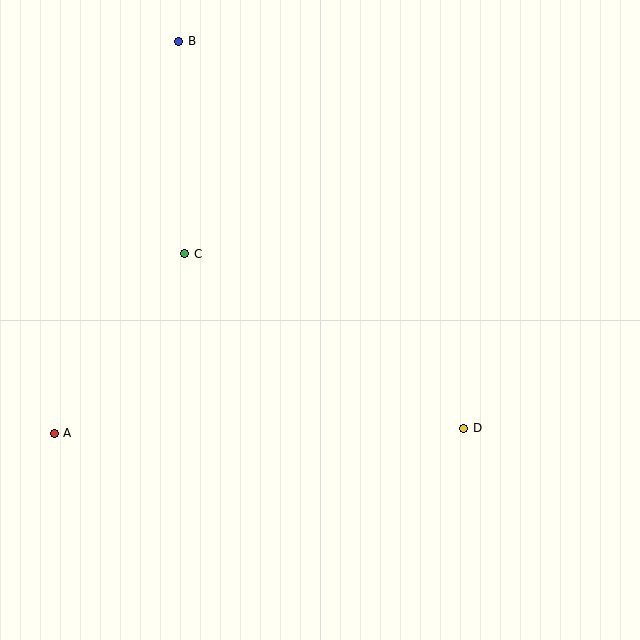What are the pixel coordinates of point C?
Point C is at (185, 254).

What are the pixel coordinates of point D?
Point D is at (464, 428).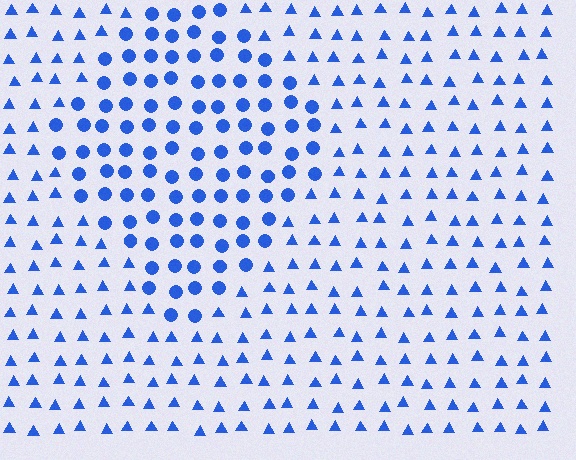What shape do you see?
I see a diamond.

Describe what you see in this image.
The image is filled with small blue elements arranged in a uniform grid. A diamond-shaped region contains circles, while the surrounding area contains triangles. The boundary is defined purely by the change in element shape.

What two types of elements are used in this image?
The image uses circles inside the diamond region and triangles outside it.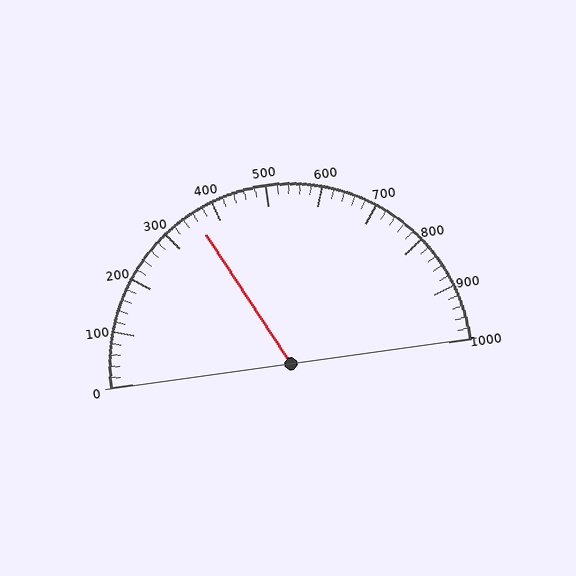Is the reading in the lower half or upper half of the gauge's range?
The reading is in the lower half of the range (0 to 1000).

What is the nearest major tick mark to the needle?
The nearest major tick mark is 400.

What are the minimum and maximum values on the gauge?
The gauge ranges from 0 to 1000.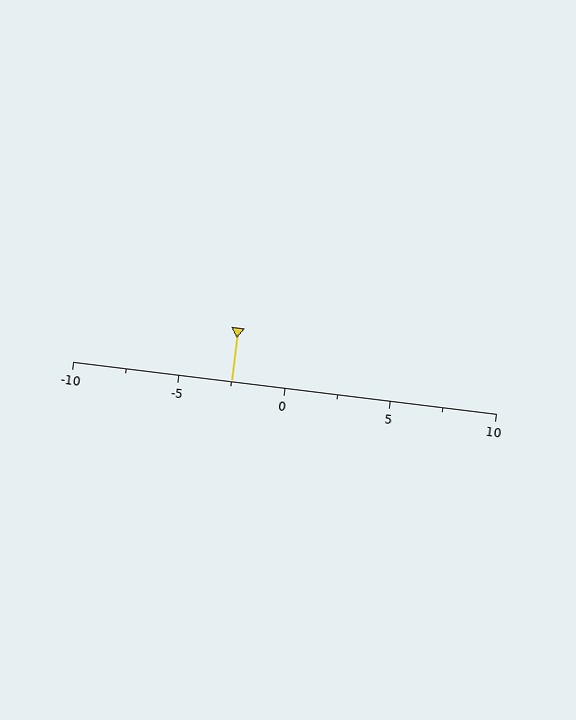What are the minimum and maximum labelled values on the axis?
The axis runs from -10 to 10.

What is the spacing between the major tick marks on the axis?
The major ticks are spaced 5 apart.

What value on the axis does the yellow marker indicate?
The marker indicates approximately -2.5.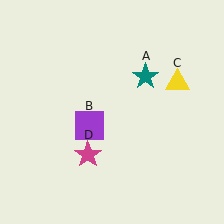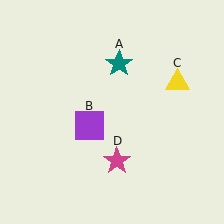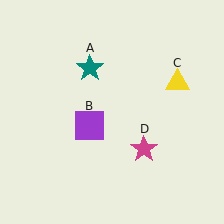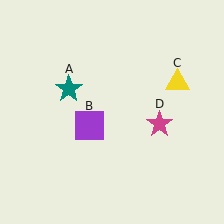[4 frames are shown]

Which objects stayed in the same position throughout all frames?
Purple square (object B) and yellow triangle (object C) remained stationary.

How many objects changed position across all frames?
2 objects changed position: teal star (object A), magenta star (object D).